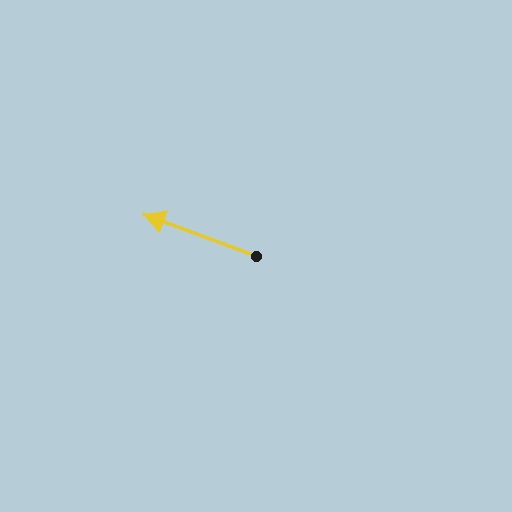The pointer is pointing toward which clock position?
Roughly 10 o'clock.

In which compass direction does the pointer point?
West.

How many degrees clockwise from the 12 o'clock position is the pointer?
Approximately 290 degrees.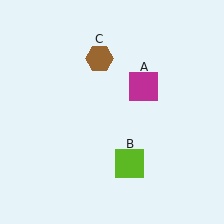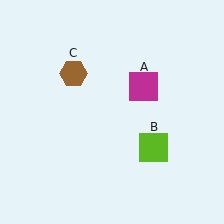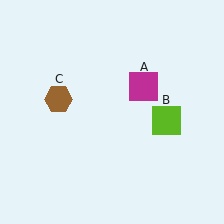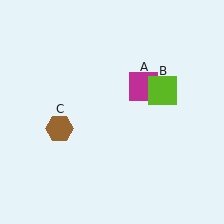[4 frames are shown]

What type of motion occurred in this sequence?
The lime square (object B), brown hexagon (object C) rotated counterclockwise around the center of the scene.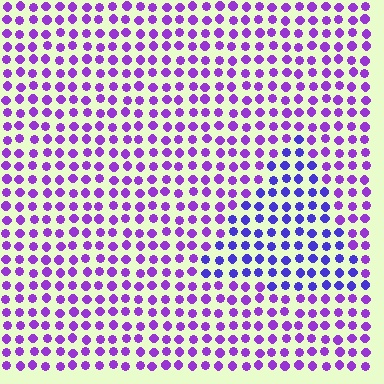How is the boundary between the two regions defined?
The boundary is defined purely by a slight shift in hue (about 31 degrees). Spacing, size, and orientation are identical on both sides.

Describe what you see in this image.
The image is filled with small purple elements in a uniform arrangement. A triangle-shaped region is visible where the elements are tinted to a slightly different hue, forming a subtle color boundary.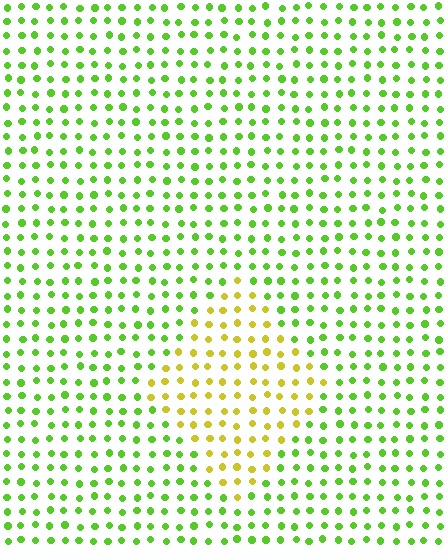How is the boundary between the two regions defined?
The boundary is defined purely by a slight shift in hue (about 45 degrees). Spacing, size, and orientation are identical on both sides.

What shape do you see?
I see a diamond.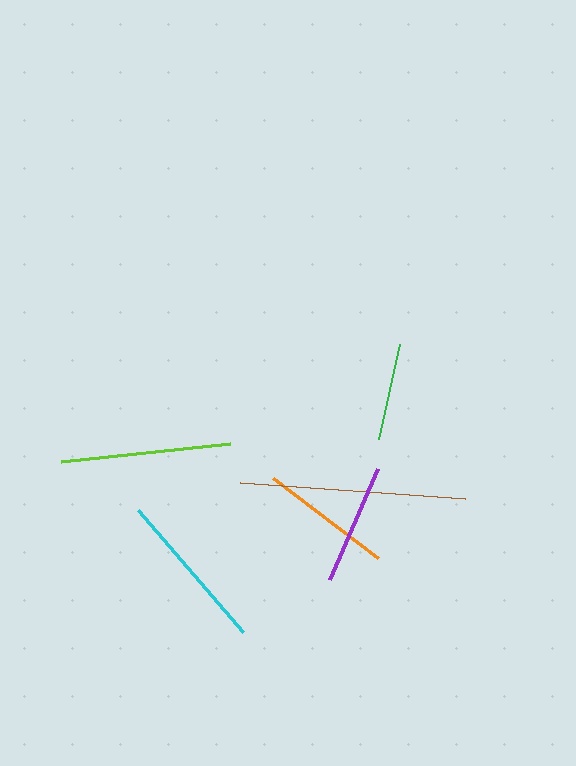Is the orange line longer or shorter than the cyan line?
The cyan line is longer than the orange line.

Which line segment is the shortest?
The green line is the shortest at approximately 97 pixels.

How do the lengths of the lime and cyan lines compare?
The lime and cyan lines are approximately the same length.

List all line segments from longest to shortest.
From longest to shortest: brown, lime, cyan, orange, purple, green.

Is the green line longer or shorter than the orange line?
The orange line is longer than the green line.